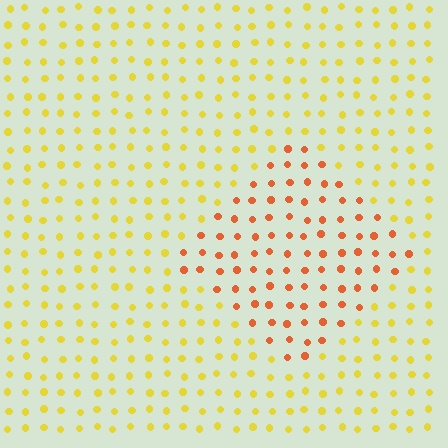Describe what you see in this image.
The image is filled with small yellow elements in a uniform arrangement. A diamond-shaped region is visible where the elements are tinted to a slightly different hue, forming a subtle color boundary.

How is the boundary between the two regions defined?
The boundary is defined purely by a slight shift in hue (about 40 degrees). Spacing, size, and orientation are identical on both sides.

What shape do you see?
I see a diamond.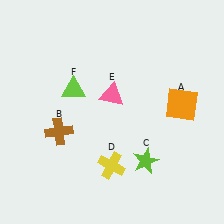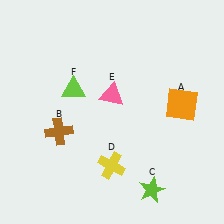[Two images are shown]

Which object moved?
The lime star (C) moved down.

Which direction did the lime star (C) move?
The lime star (C) moved down.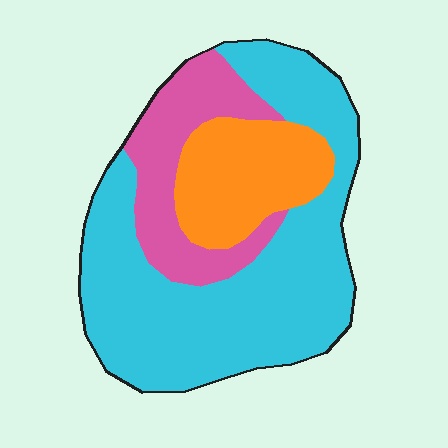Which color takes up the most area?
Cyan, at roughly 60%.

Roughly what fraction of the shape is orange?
Orange takes up about one fifth (1/5) of the shape.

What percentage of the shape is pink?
Pink covers around 20% of the shape.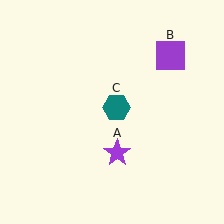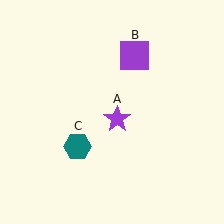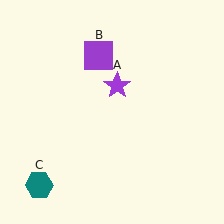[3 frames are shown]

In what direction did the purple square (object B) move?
The purple square (object B) moved left.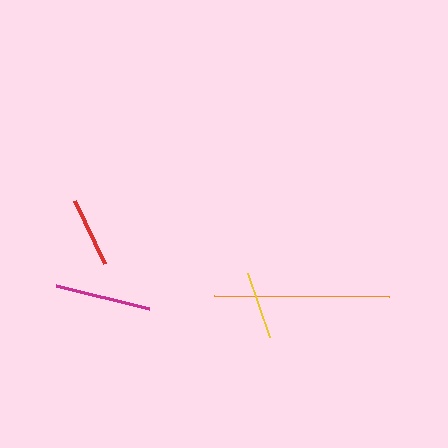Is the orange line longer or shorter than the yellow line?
The orange line is longer than the yellow line.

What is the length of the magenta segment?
The magenta segment is approximately 96 pixels long.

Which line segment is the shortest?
The yellow line is the shortest at approximately 68 pixels.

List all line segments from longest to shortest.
From longest to shortest: orange, magenta, red, yellow.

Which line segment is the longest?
The orange line is the longest at approximately 175 pixels.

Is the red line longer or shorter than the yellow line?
The red line is longer than the yellow line.